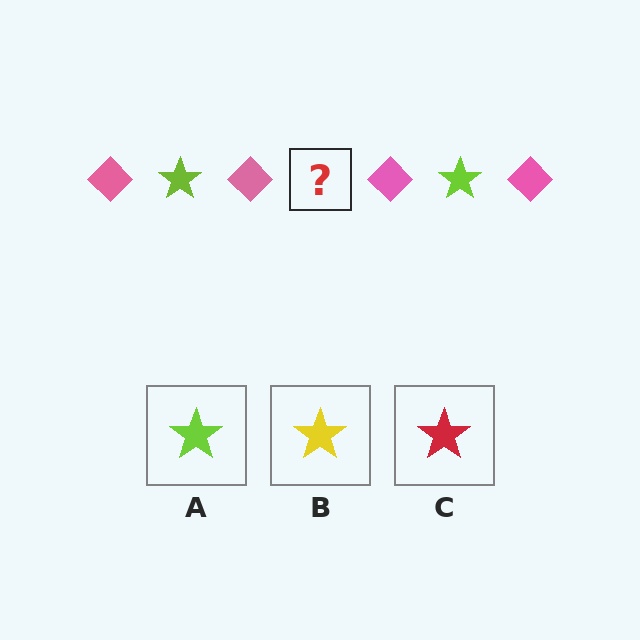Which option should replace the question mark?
Option A.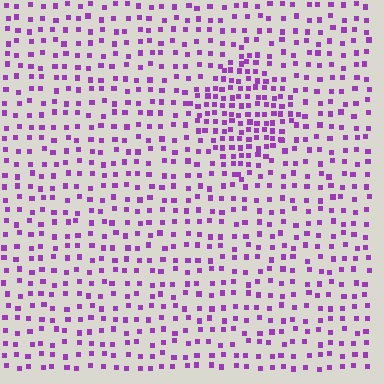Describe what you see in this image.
The image contains small purple elements arranged at two different densities. A diamond-shaped region is visible where the elements are more densely packed than the surrounding area.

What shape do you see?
I see a diamond.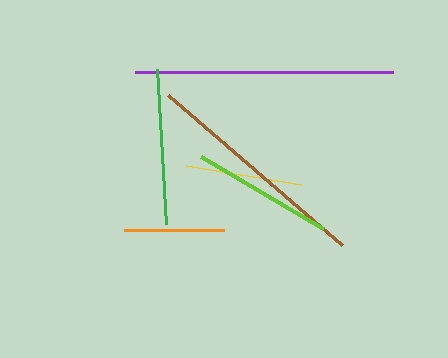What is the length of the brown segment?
The brown segment is approximately 230 pixels long.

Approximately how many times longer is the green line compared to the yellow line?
The green line is approximately 1.3 times the length of the yellow line.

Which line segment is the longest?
The purple line is the longest at approximately 258 pixels.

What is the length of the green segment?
The green segment is approximately 155 pixels long.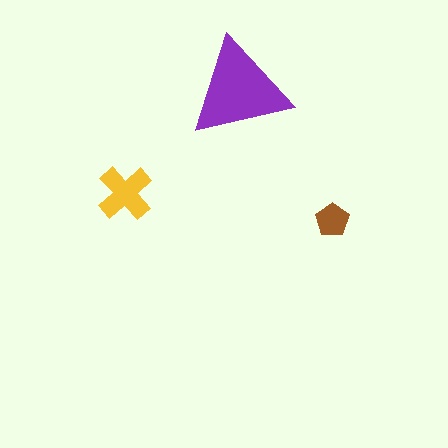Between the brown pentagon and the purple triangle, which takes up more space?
The purple triangle.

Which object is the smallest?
The brown pentagon.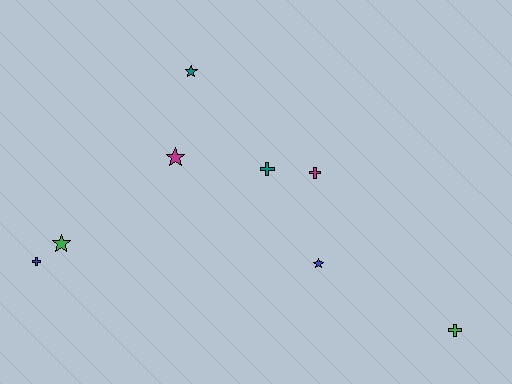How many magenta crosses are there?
There is 1 magenta cross.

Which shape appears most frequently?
Star, with 4 objects.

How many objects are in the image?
There are 8 objects.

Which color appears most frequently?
Blue, with 2 objects.